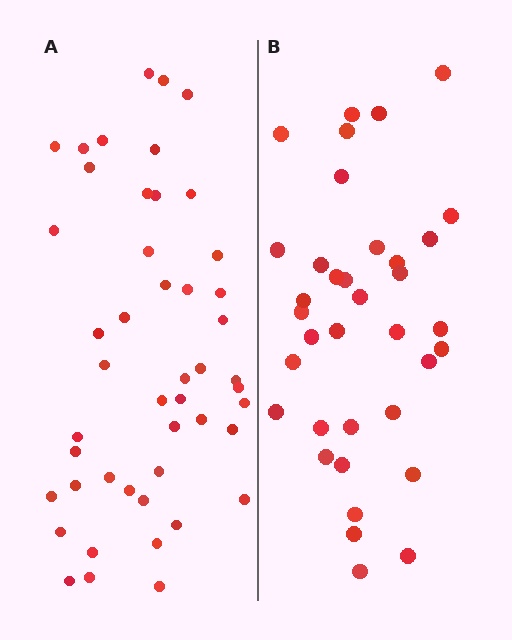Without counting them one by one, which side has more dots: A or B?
Region A (the left region) has more dots.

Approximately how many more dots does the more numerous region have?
Region A has roughly 12 or so more dots than region B.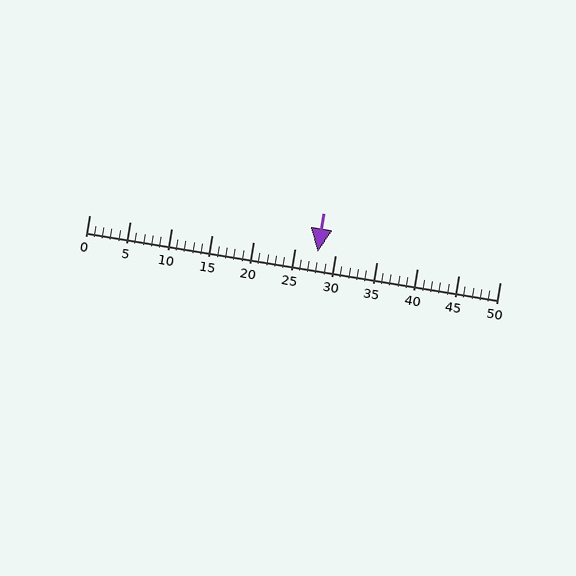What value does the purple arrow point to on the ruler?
The purple arrow points to approximately 28.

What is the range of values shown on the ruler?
The ruler shows values from 0 to 50.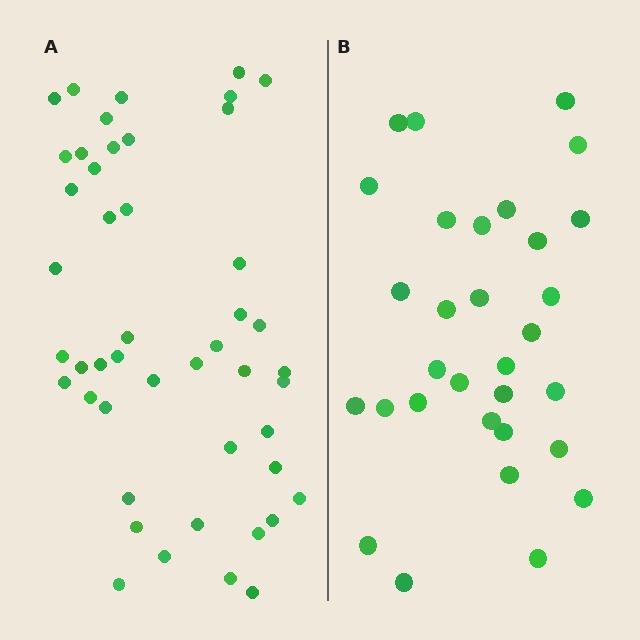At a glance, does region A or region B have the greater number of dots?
Region A (the left region) has more dots.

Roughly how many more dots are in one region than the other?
Region A has approximately 15 more dots than region B.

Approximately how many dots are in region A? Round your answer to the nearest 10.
About 50 dots. (The exact count is 47, which rounds to 50.)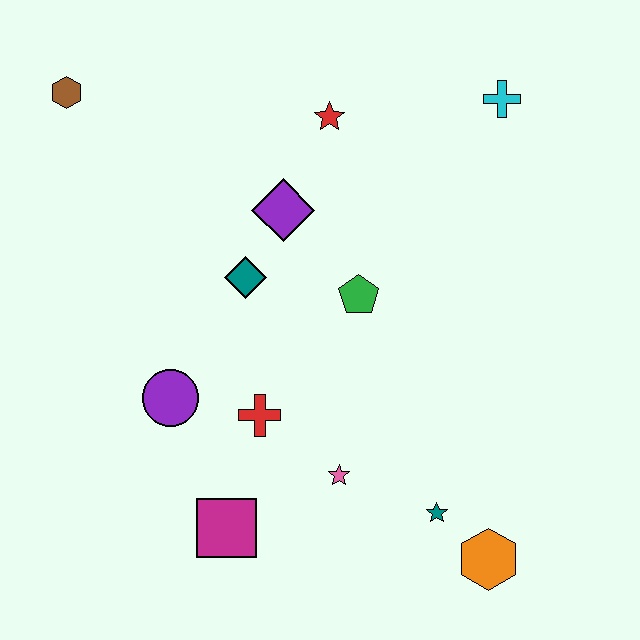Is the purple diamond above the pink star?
Yes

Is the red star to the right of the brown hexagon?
Yes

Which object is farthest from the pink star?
The brown hexagon is farthest from the pink star.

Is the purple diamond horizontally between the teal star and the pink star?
No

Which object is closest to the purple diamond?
The teal diamond is closest to the purple diamond.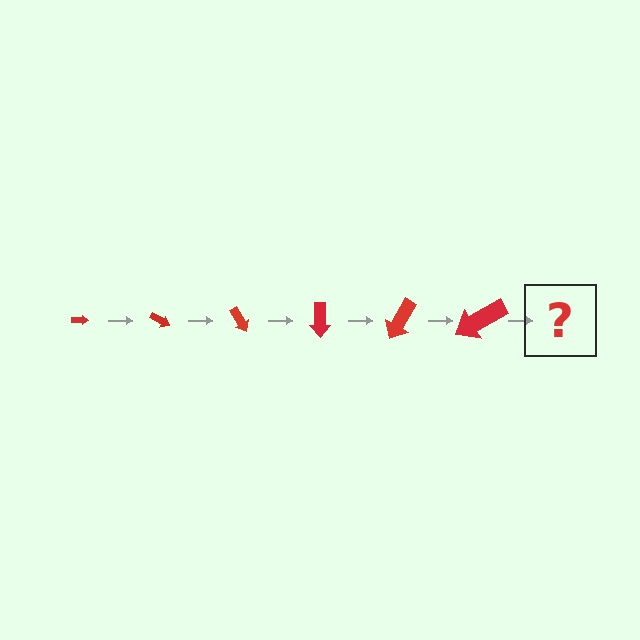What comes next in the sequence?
The next element should be an arrow, larger than the previous one and rotated 180 degrees from the start.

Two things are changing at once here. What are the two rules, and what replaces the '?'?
The two rules are that the arrow grows larger each step and it rotates 30 degrees each step. The '?' should be an arrow, larger than the previous one and rotated 180 degrees from the start.